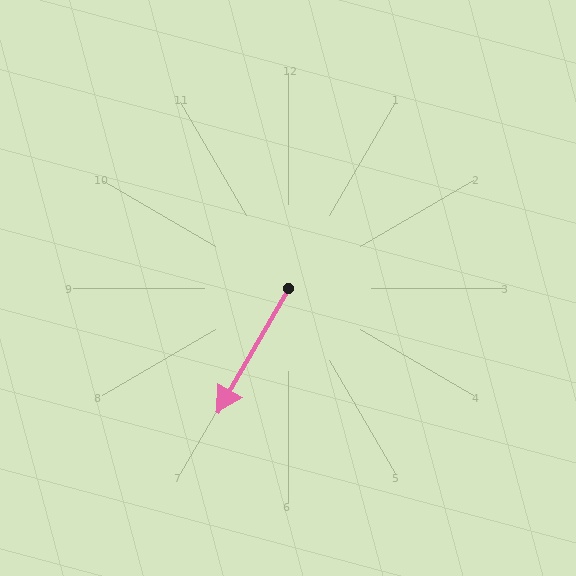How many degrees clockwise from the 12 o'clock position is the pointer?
Approximately 210 degrees.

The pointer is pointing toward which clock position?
Roughly 7 o'clock.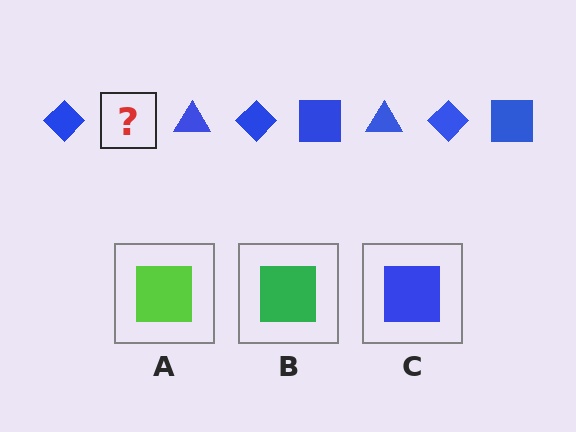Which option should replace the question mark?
Option C.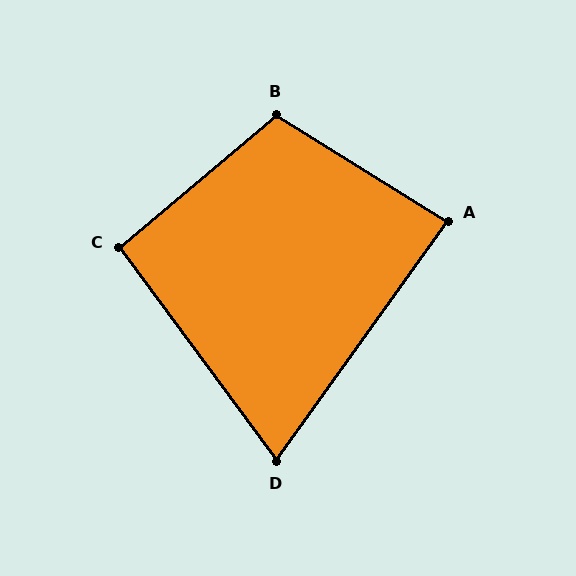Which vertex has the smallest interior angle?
D, at approximately 72 degrees.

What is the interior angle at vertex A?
Approximately 86 degrees (approximately right).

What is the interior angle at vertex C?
Approximately 94 degrees (approximately right).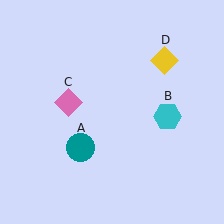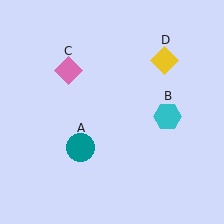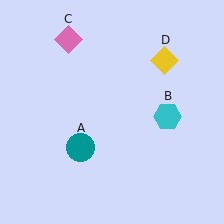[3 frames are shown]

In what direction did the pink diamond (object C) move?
The pink diamond (object C) moved up.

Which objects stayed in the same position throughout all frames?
Teal circle (object A) and cyan hexagon (object B) and yellow diamond (object D) remained stationary.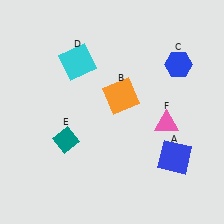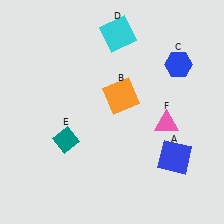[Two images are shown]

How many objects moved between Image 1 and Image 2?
1 object moved between the two images.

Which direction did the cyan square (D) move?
The cyan square (D) moved right.